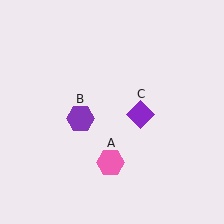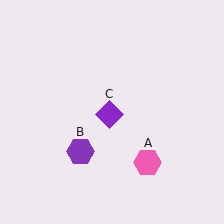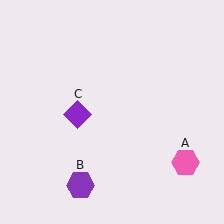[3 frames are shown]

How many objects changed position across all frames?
3 objects changed position: pink hexagon (object A), purple hexagon (object B), purple diamond (object C).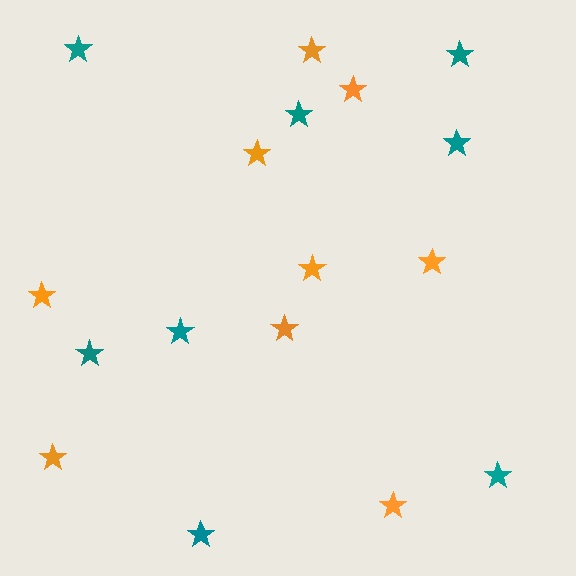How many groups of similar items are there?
There are 2 groups: one group of teal stars (8) and one group of orange stars (9).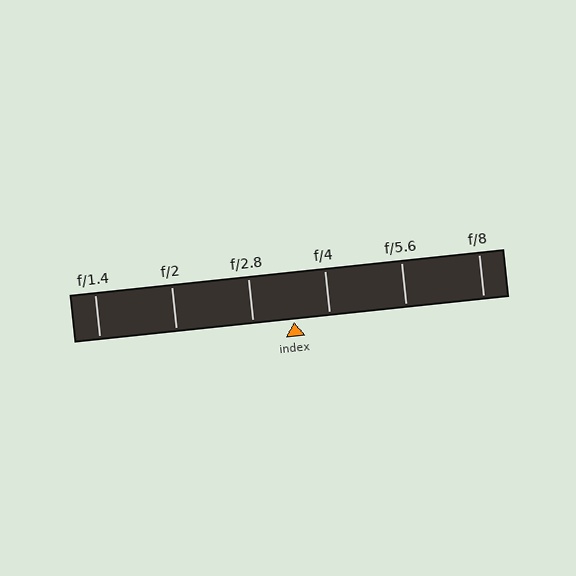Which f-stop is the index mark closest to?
The index mark is closest to f/4.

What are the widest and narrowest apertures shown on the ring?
The widest aperture shown is f/1.4 and the narrowest is f/8.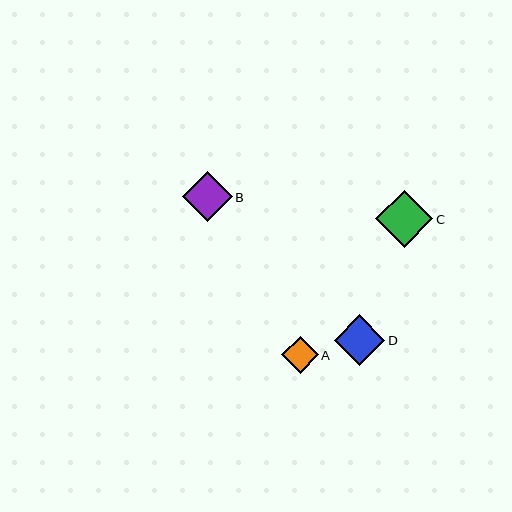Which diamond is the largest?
Diamond C is the largest with a size of approximately 57 pixels.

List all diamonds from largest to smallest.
From largest to smallest: C, D, B, A.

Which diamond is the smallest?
Diamond A is the smallest with a size of approximately 36 pixels.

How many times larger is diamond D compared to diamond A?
Diamond D is approximately 1.4 times the size of diamond A.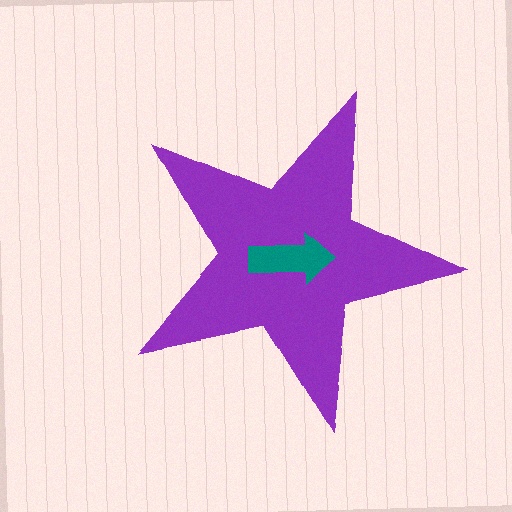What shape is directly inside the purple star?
The teal arrow.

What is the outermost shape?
The purple star.